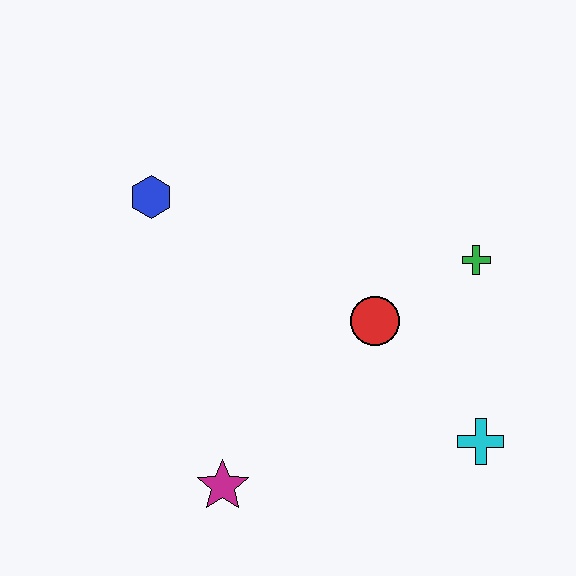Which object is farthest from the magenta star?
The green cross is farthest from the magenta star.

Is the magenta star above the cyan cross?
No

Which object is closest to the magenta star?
The red circle is closest to the magenta star.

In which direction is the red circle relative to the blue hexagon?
The red circle is to the right of the blue hexagon.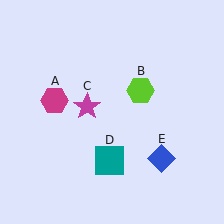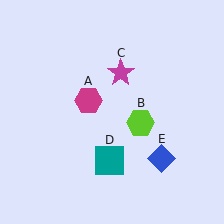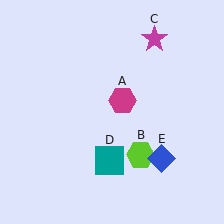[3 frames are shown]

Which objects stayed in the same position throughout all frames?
Teal square (object D) and blue diamond (object E) remained stationary.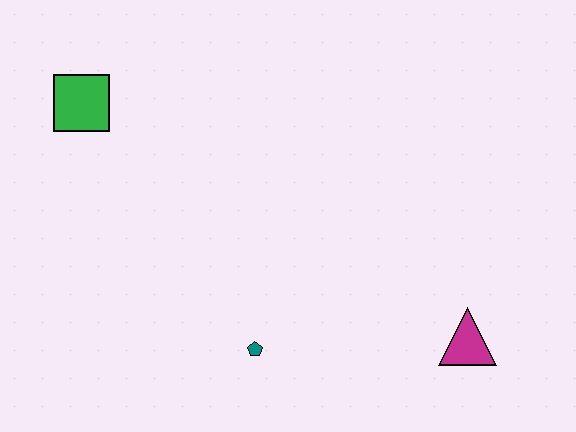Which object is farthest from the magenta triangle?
The green square is farthest from the magenta triangle.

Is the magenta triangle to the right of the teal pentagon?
Yes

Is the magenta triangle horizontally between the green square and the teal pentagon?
No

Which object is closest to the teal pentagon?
The magenta triangle is closest to the teal pentagon.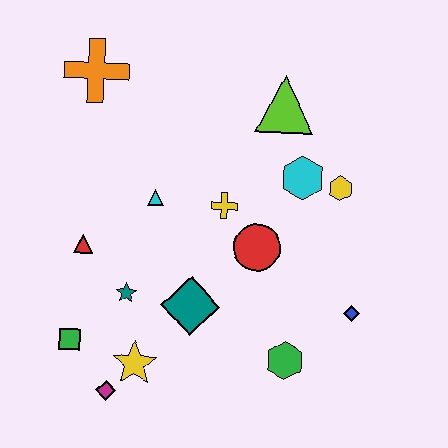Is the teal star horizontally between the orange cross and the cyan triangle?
Yes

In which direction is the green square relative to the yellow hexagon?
The green square is to the left of the yellow hexagon.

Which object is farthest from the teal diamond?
The orange cross is farthest from the teal diamond.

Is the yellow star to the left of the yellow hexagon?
Yes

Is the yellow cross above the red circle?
Yes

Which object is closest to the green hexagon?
The blue diamond is closest to the green hexagon.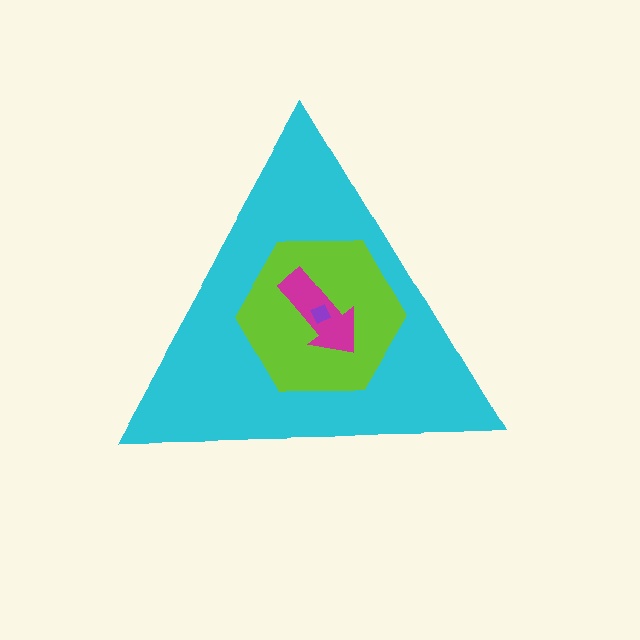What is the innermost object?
The purple diamond.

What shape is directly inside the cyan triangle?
The lime hexagon.